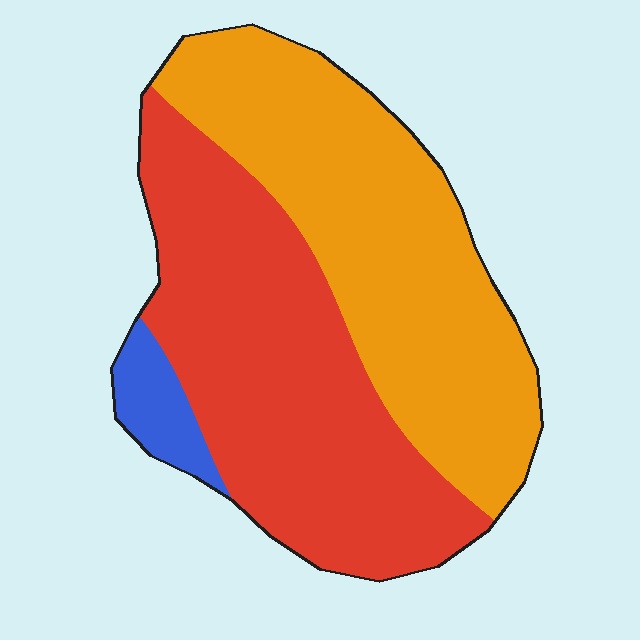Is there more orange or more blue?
Orange.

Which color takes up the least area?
Blue, at roughly 5%.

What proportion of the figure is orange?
Orange covers 47% of the figure.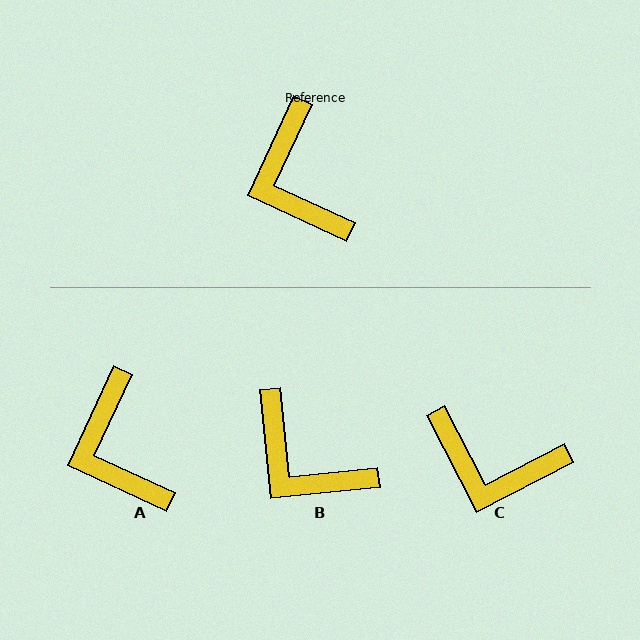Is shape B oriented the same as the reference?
No, it is off by about 31 degrees.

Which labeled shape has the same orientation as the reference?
A.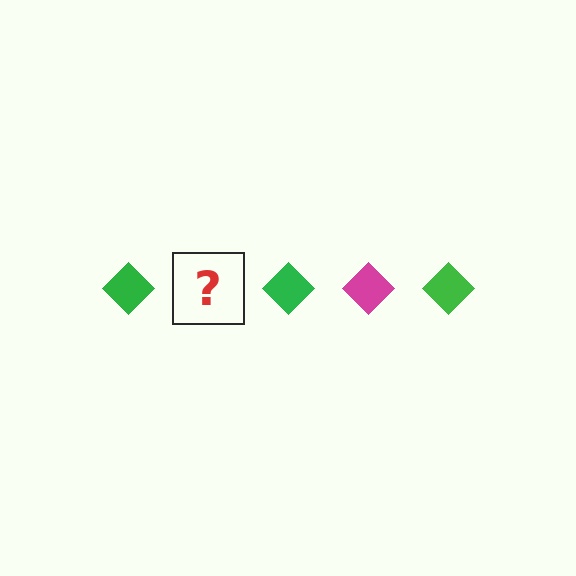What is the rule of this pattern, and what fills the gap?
The rule is that the pattern cycles through green, magenta diamonds. The gap should be filled with a magenta diamond.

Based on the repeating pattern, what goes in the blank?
The blank should be a magenta diamond.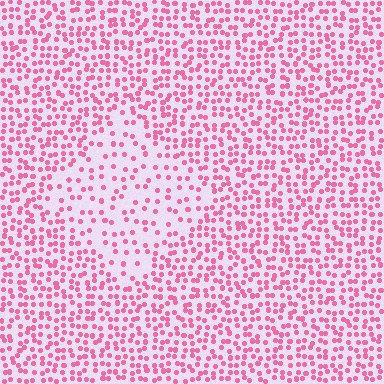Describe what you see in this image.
The image contains small pink elements arranged at two different densities. A diamond-shaped region is visible where the elements are less densely packed than the surrounding area.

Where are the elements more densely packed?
The elements are more densely packed outside the diamond boundary.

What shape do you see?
I see a diamond.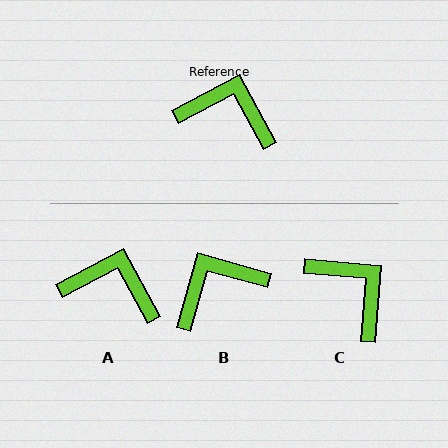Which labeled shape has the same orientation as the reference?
A.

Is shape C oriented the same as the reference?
No, it is off by about 33 degrees.